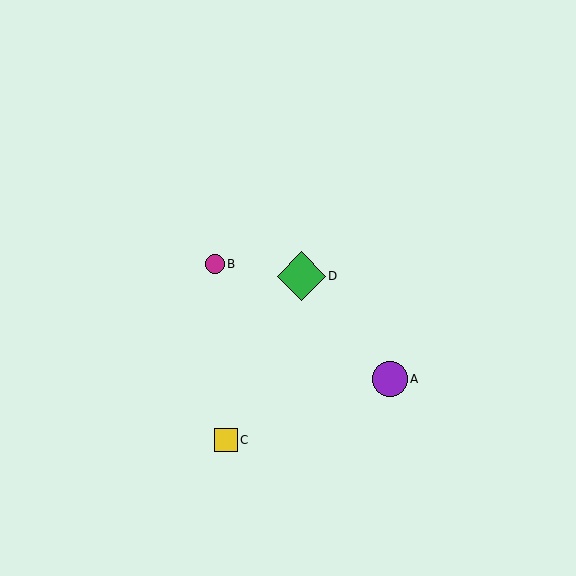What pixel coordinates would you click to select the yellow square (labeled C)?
Click at (226, 440) to select the yellow square C.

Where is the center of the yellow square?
The center of the yellow square is at (226, 440).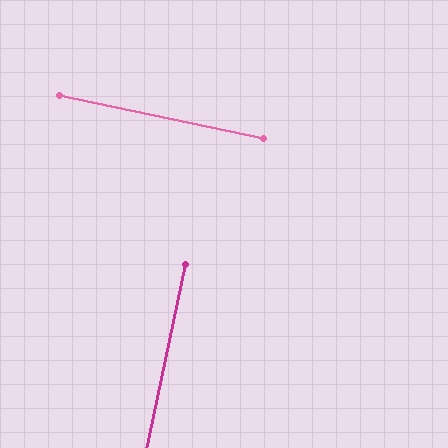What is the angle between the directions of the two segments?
Approximately 90 degrees.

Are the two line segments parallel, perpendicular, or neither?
Perpendicular — they meet at approximately 90°.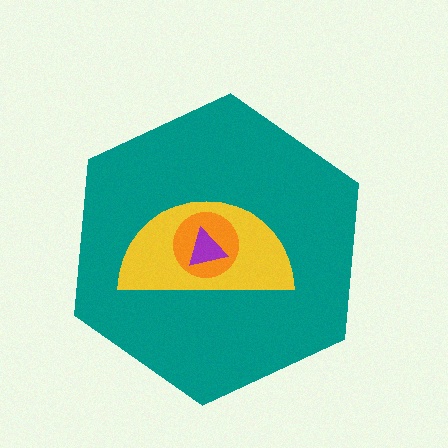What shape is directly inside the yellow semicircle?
The orange circle.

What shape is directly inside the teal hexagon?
The yellow semicircle.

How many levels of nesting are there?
4.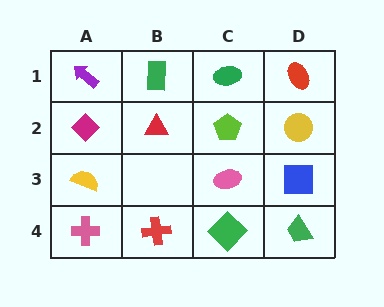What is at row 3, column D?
A blue square.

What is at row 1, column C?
A green ellipse.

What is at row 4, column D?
A green trapezoid.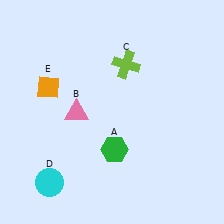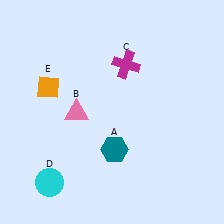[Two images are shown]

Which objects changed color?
A changed from green to teal. C changed from lime to magenta.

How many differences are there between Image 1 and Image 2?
There are 2 differences between the two images.